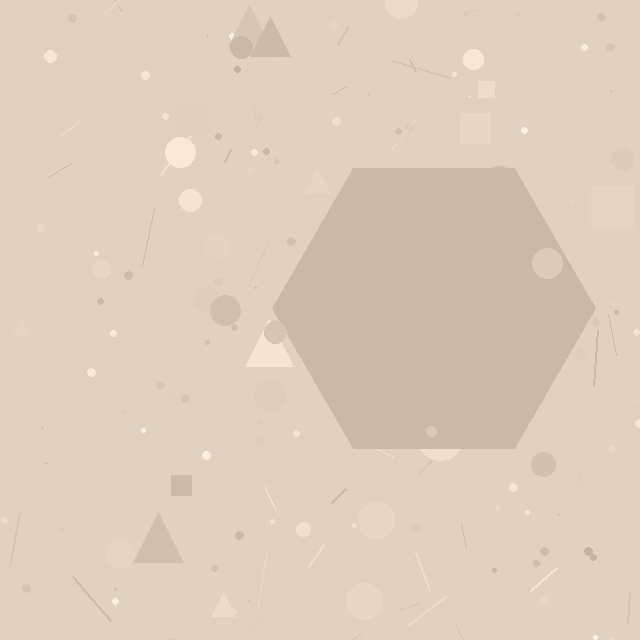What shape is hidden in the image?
A hexagon is hidden in the image.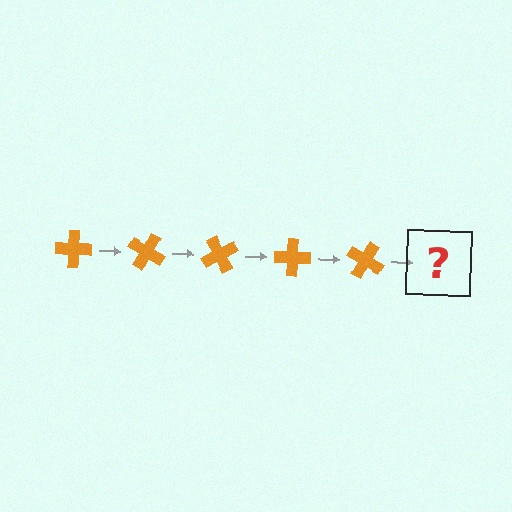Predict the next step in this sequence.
The next step is an orange cross rotated 150 degrees.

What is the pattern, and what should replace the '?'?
The pattern is that the cross rotates 30 degrees each step. The '?' should be an orange cross rotated 150 degrees.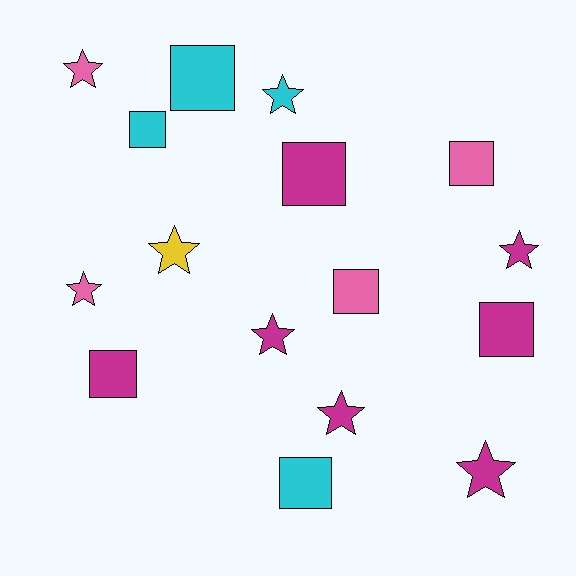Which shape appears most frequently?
Star, with 8 objects.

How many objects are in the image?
There are 16 objects.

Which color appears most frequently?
Magenta, with 7 objects.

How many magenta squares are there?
There are 3 magenta squares.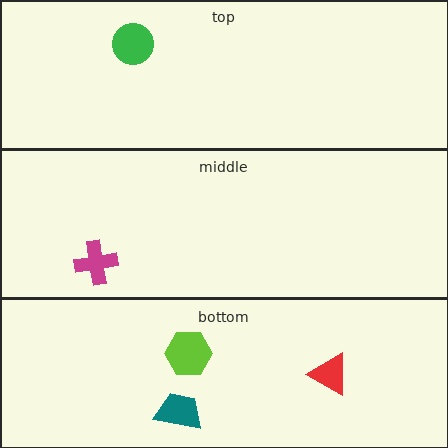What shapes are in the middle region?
The magenta cross.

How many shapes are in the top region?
1.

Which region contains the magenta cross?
The middle region.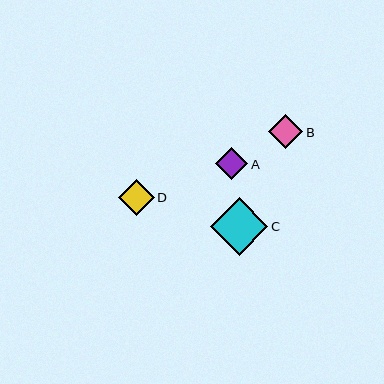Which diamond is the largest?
Diamond C is the largest with a size of approximately 57 pixels.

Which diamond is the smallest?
Diamond A is the smallest with a size of approximately 32 pixels.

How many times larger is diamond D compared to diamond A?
Diamond D is approximately 1.1 times the size of diamond A.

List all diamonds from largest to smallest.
From largest to smallest: C, D, B, A.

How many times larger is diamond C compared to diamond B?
Diamond C is approximately 1.7 times the size of diamond B.